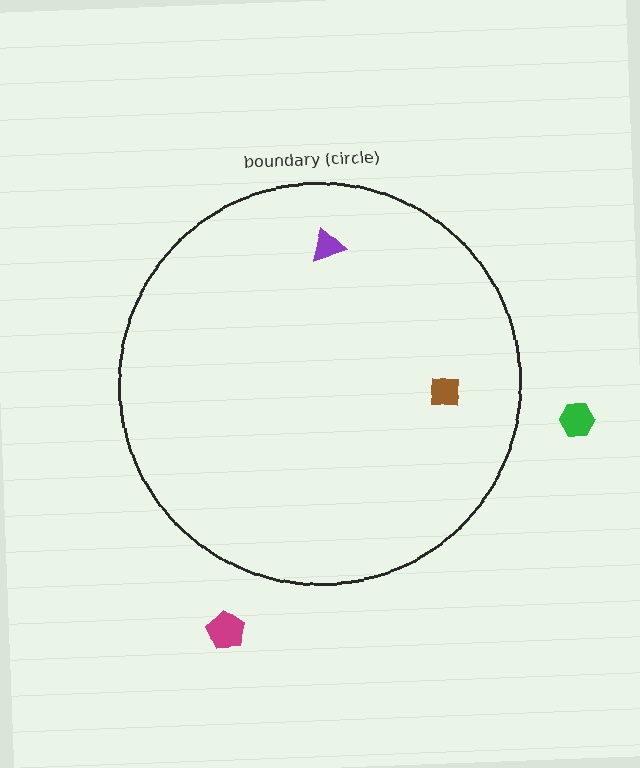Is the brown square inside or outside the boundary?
Inside.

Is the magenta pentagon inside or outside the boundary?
Outside.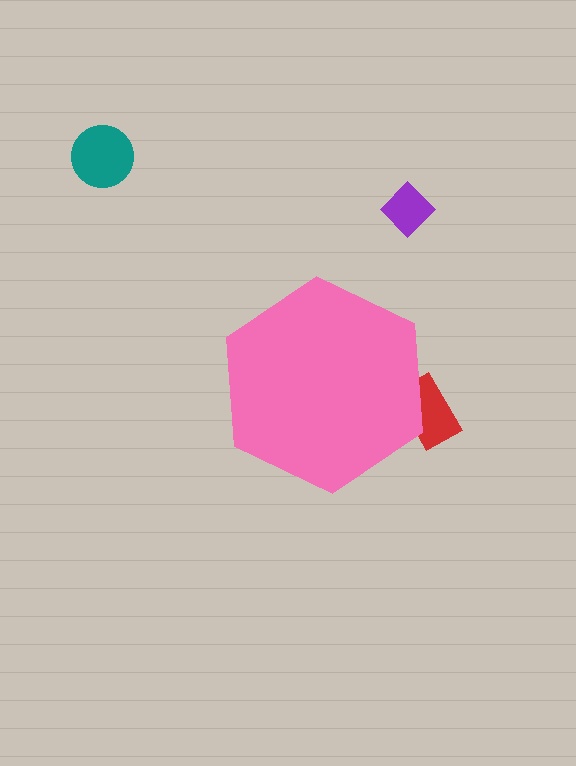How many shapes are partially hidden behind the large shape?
1 shape is partially hidden.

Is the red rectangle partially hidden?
Yes, the red rectangle is partially hidden behind the pink hexagon.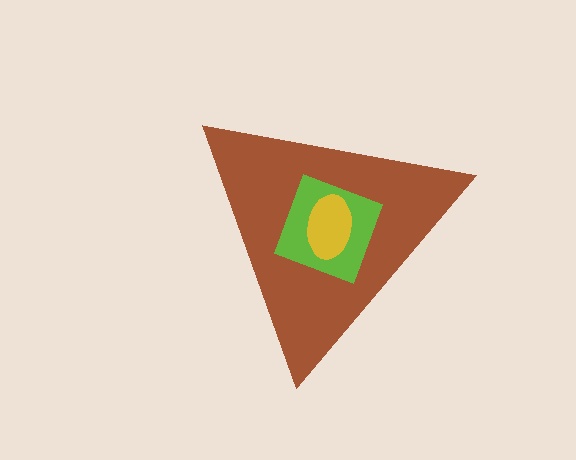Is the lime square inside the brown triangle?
Yes.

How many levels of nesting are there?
3.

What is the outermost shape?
The brown triangle.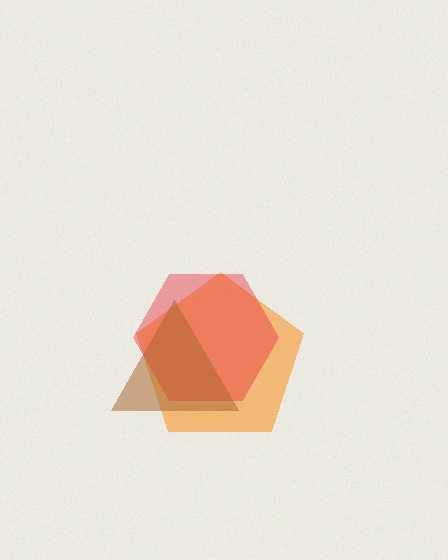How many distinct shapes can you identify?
There are 3 distinct shapes: an orange pentagon, a red hexagon, a brown triangle.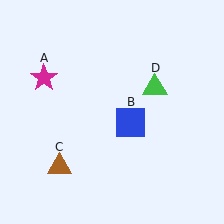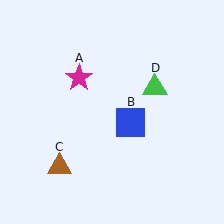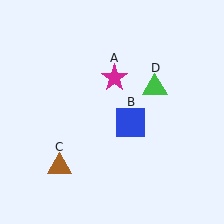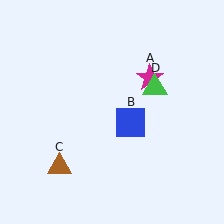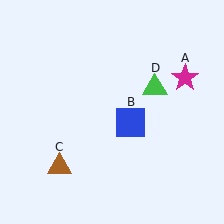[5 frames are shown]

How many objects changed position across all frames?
1 object changed position: magenta star (object A).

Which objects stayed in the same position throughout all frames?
Blue square (object B) and brown triangle (object C) and green triangle (object D) remained stationary.